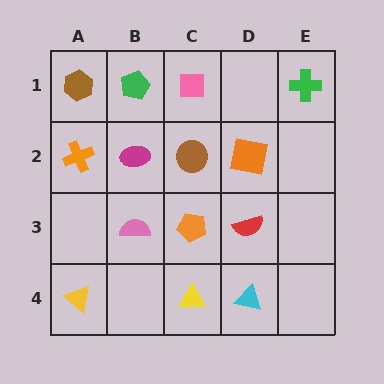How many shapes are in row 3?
3 shapes.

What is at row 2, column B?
A magenta ellipse.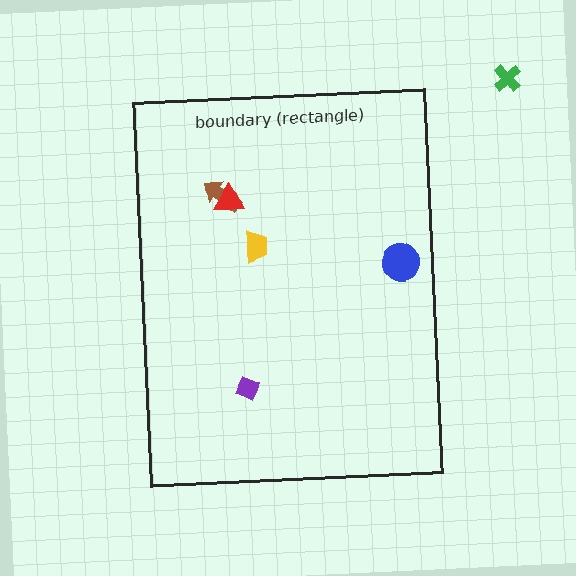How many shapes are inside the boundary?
5 inside, 1 outside.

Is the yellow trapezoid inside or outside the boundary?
Inside.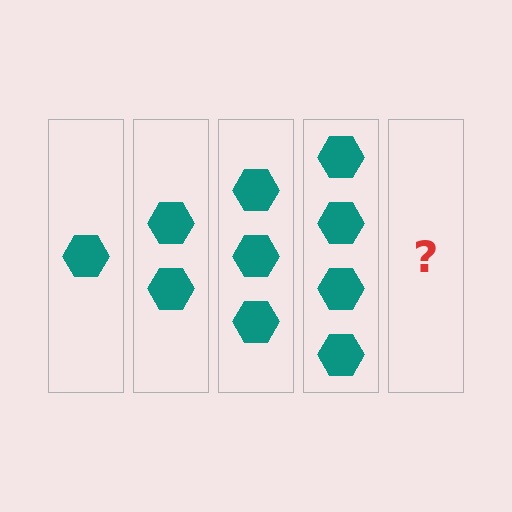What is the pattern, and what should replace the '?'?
The pattern is that each step adds one more hexagon. The '?' should be 5 hexagons.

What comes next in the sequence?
The next element should be 5 hexagons.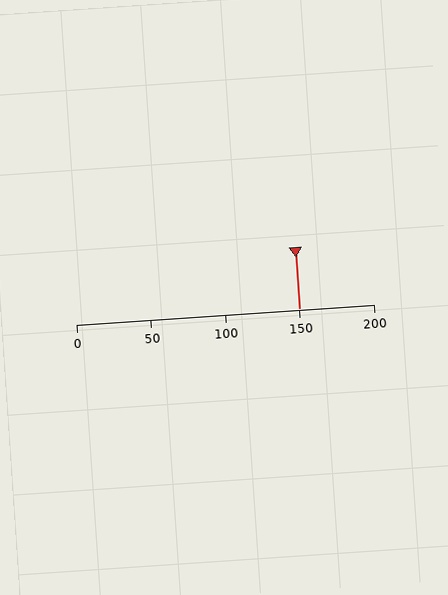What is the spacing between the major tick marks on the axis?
The major ticks are spaced 50 apart.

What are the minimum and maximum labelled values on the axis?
The axis runs from 0 to 200.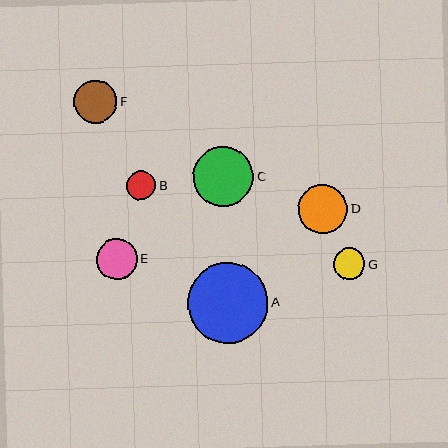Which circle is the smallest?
Circle B is the smallest with a size of approximately 29 pixels.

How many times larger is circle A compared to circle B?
Circle A is approximately 2.8 times the size of circle B.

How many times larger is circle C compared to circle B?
Circle C is approximately 2.1 times the size of circle B.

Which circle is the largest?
Circle A is the largest with a size of approximately 81 pixels.